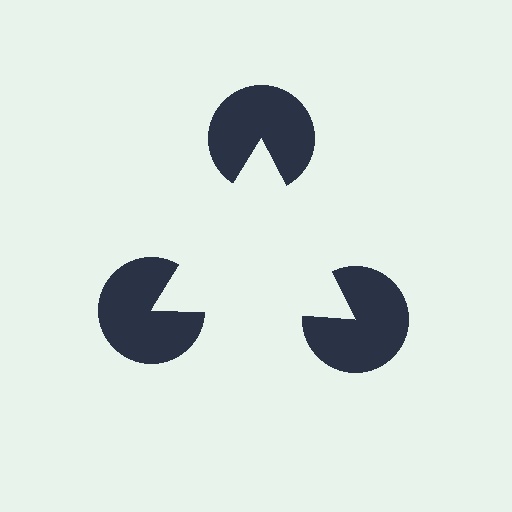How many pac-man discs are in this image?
There are 3 — one at each vertex of the illusory triangle.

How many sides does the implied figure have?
3 sides.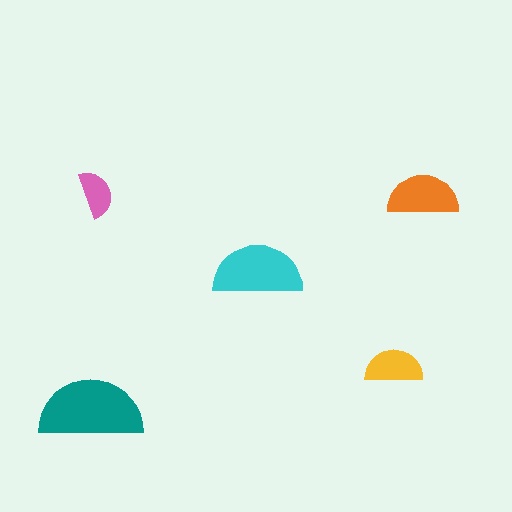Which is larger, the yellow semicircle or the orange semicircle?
The orange one.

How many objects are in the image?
There are 5 objects in the image.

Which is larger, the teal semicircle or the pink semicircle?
The teal one.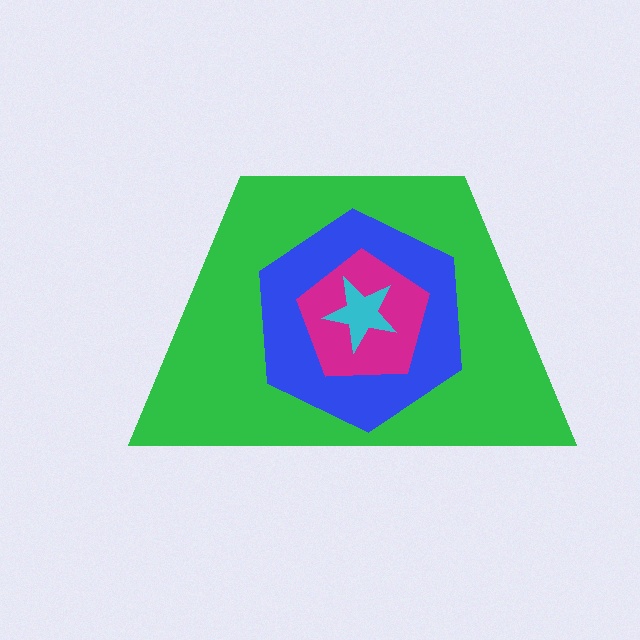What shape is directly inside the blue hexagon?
The magenta pentagon.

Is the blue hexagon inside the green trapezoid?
Yes.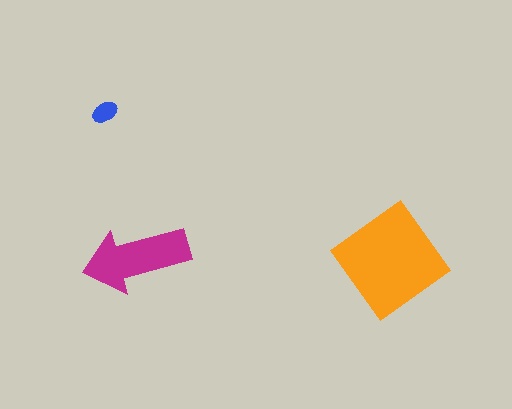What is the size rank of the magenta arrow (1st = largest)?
2nd.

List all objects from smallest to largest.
The blue ellipse, the magenta arrow, the orange diamond.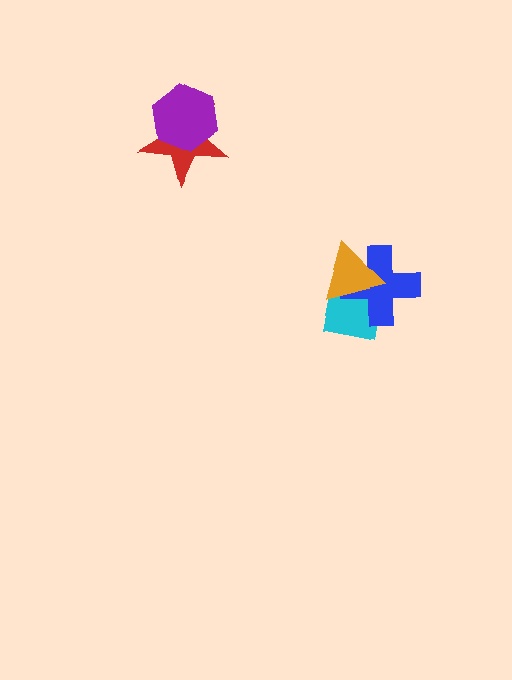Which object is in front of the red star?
The purple hexagon is in front of the red star.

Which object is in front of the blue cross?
The orange triangle is in front of the blue cross.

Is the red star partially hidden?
Yes, it is partially covered by another shape.